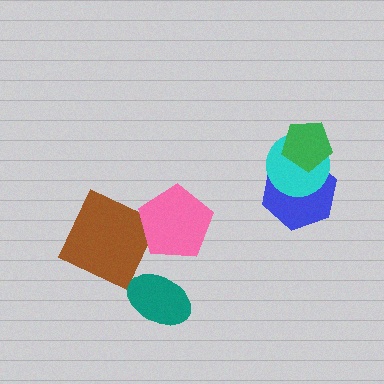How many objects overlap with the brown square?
1 object overlaps with the brown square.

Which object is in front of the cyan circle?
The green pentagon is in front of the cyan circle.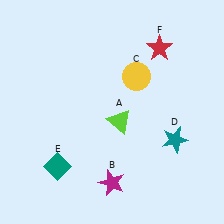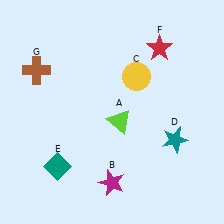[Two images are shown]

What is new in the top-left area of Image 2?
A brown cross (G) was added in the top-left area of Image 2.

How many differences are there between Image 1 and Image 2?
There is 1 difference between the two images.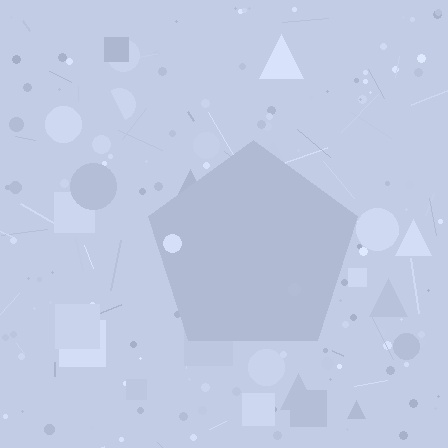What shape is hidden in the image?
A pentagon is hidden in the image.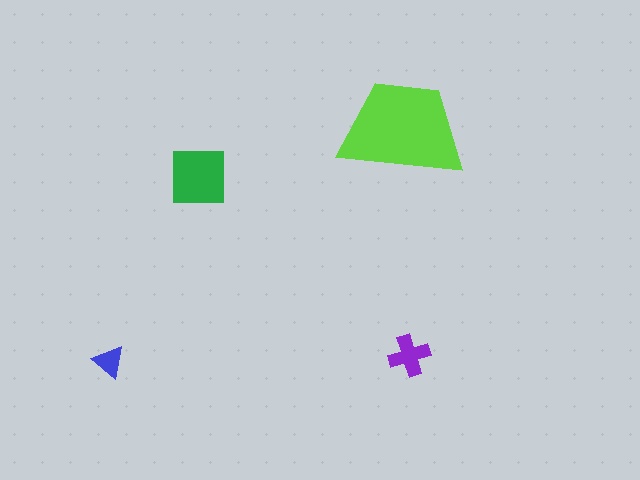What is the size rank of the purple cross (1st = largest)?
3rd.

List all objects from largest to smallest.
The lime trapezoid, the green square, the purple cross, the blue triangle.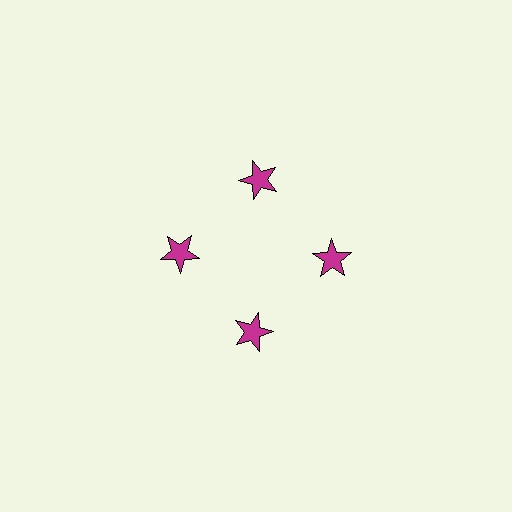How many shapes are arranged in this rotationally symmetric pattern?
There are 4 shapes, arranged in 4 groups of 1.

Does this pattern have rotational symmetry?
Yes, this pattern has 4-fold rotational symmetry. It looks the same after rotating 90 degrees around the center.